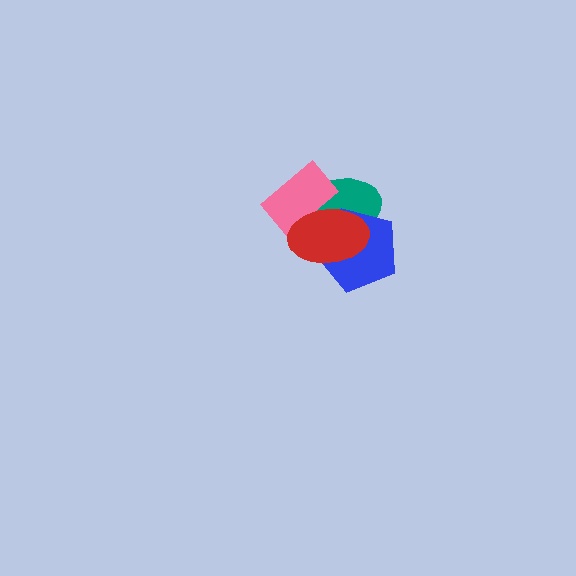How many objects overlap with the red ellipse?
3 objects overlap with the red ellipse.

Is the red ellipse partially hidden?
No, no other shape covers it.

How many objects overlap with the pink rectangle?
2 objects overlap with the pink rectangle.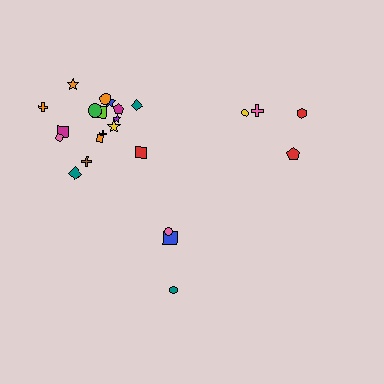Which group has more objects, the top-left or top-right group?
The top-left group.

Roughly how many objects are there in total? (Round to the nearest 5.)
Roughly 25 objects in total.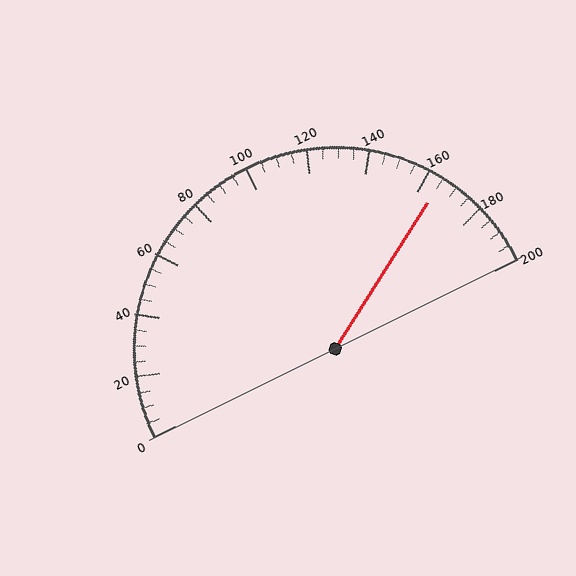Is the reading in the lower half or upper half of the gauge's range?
The reading is in the upper half of the range (0 to 200).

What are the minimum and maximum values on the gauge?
The gauge ranges from 0 to 200.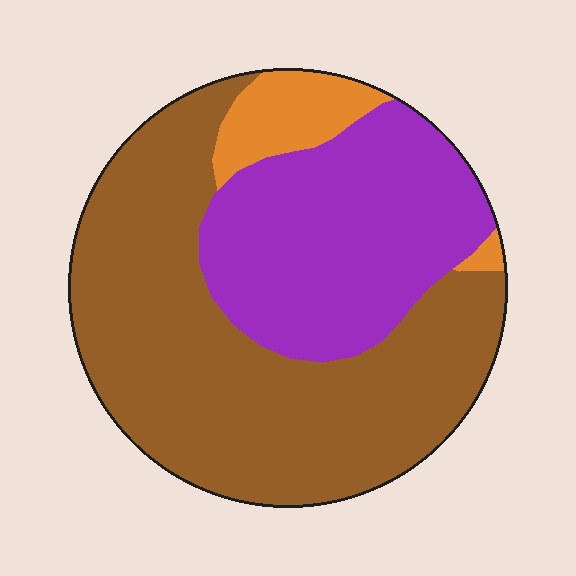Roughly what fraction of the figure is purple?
Purple covers about 35% of the figure.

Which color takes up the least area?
Orange, at roughly 10%.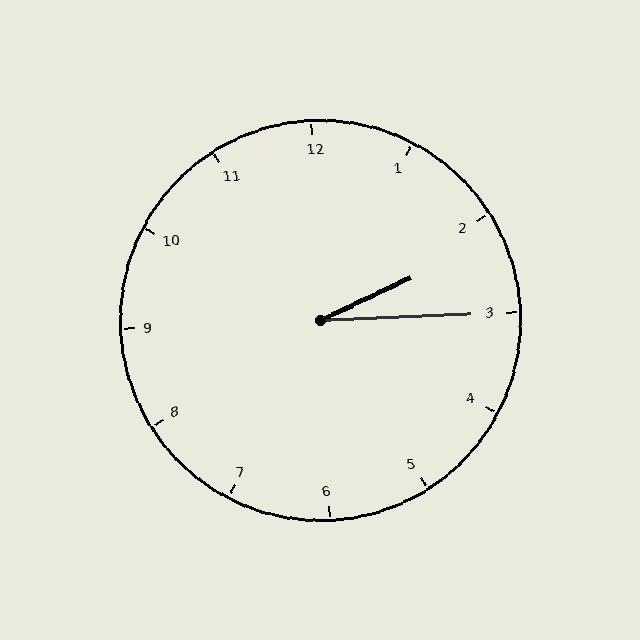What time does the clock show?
2:15.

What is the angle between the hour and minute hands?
Approximately 22 degrees.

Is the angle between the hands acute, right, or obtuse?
It is acute.